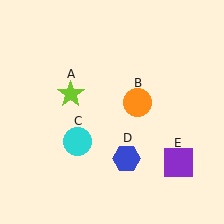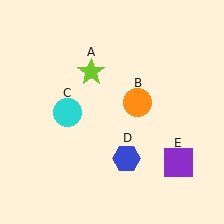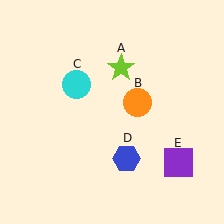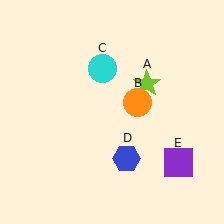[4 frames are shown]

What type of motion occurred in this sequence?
The lime star (object A), cyan circle (object C) rotated clockwise around the center of the scene.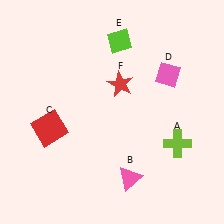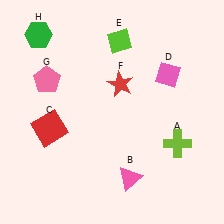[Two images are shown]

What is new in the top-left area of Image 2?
A pink pentagon (G) was added in the top-left area of Image 2.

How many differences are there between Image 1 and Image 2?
There are 2 differences between the two images.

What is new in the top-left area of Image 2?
A green hexagon (H) was added in the top-left area of Image 2.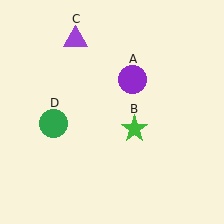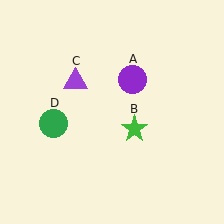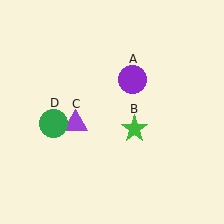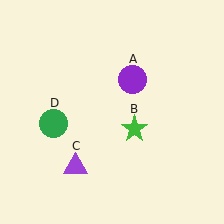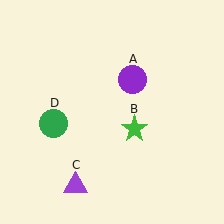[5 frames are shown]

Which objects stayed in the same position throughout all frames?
Purple circle (object A) and green star (object B) and green circle (object D) remained stationary.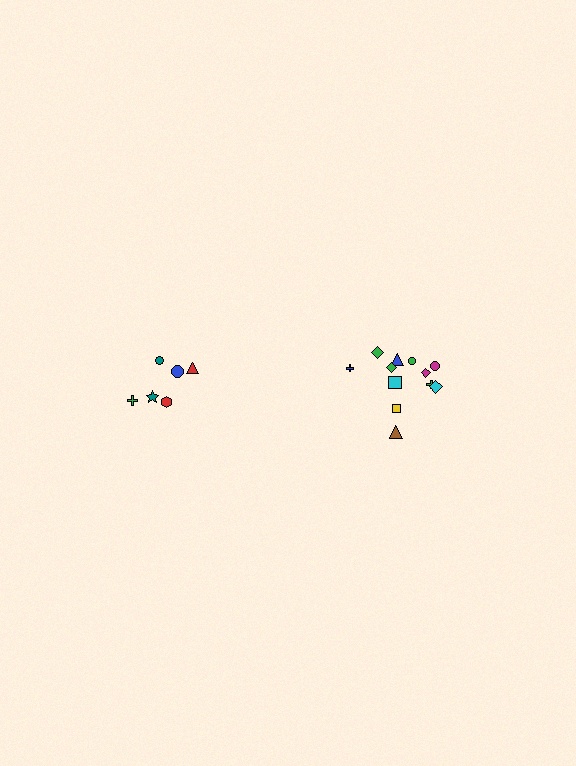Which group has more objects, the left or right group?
The right group.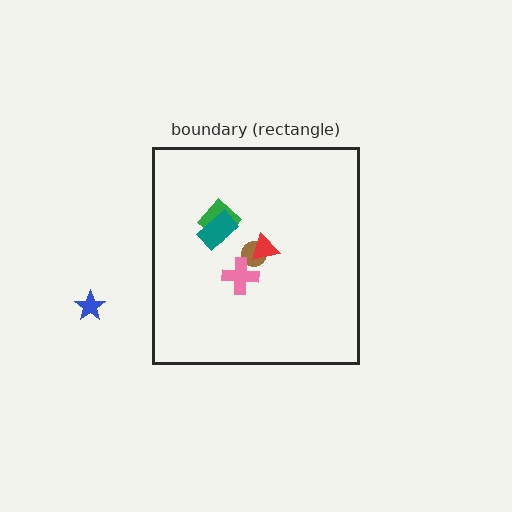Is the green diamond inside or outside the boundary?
Inside.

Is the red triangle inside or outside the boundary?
Inside.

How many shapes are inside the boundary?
5 inside, 1 outside.